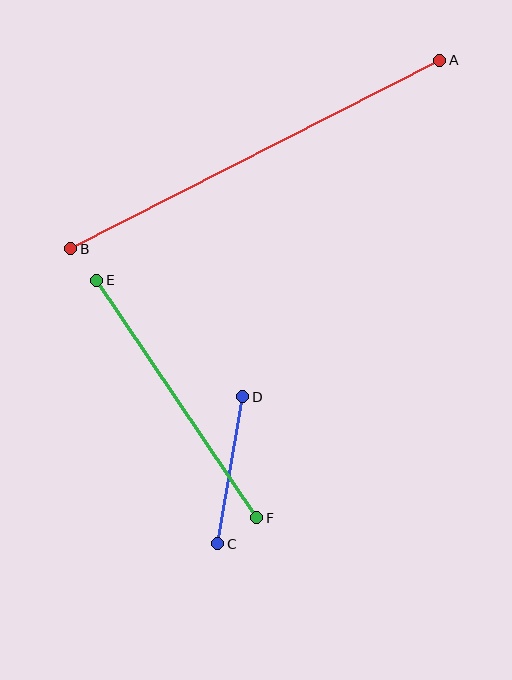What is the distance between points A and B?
The distance is approximately 414 pixels.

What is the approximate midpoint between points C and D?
The midpoint is at approximately (230, 470) pixels.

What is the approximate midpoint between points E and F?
The midpoint is at approximately (177, 399) pixels.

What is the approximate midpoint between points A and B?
The midpoint is at approximately (255, 154) pixels.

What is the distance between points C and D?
The distance is approximately 149 pixels.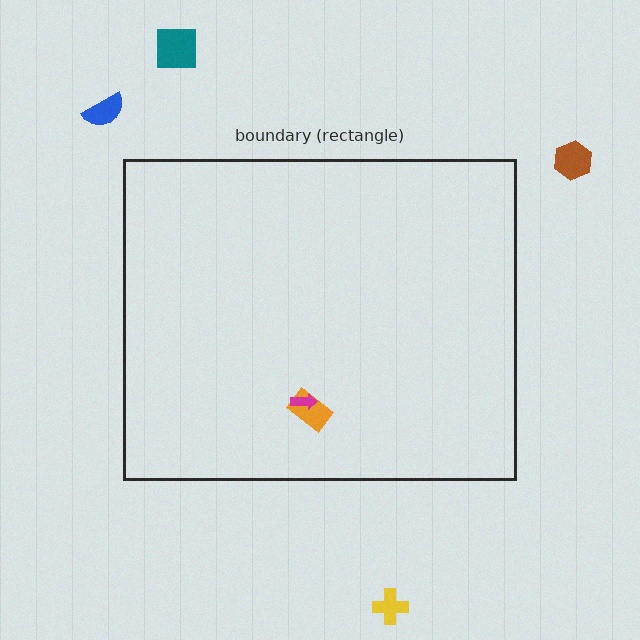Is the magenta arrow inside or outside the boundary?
Inside.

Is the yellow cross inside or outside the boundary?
Outside.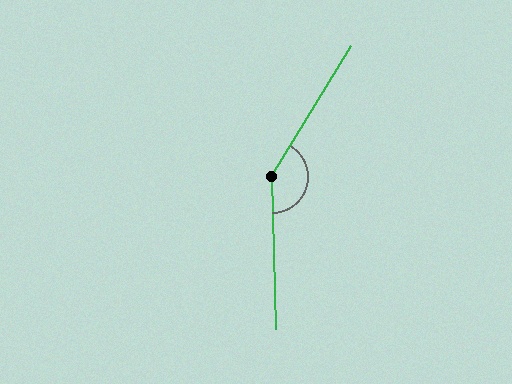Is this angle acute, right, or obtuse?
It is obtuse.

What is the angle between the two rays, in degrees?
Approximately 148 degrees.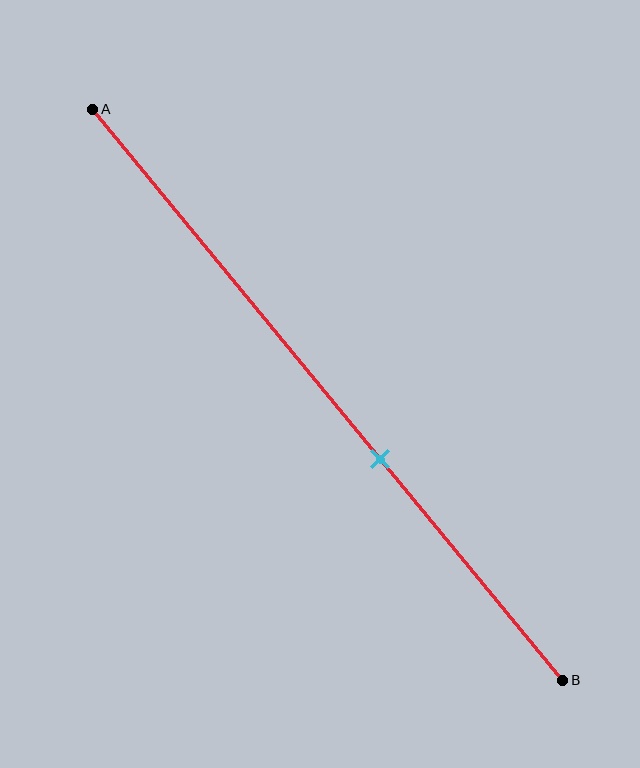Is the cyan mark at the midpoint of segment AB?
No, the mark is at about 60% from A, not at the 50% midpoint.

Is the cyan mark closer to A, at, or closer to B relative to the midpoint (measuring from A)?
The cyan mark is closer to point B than the midpoint of segment AB.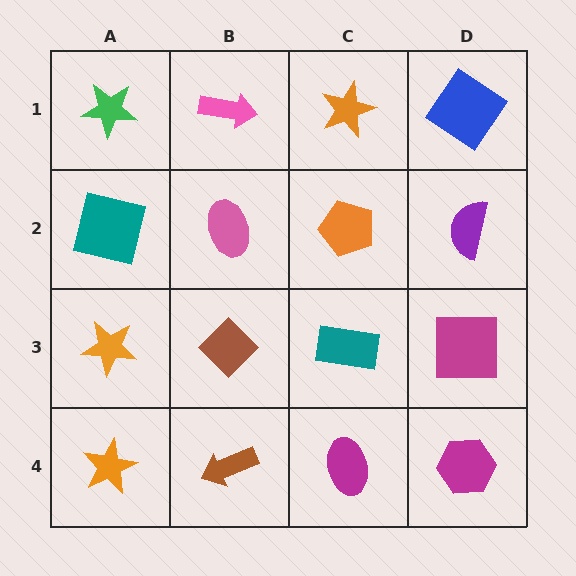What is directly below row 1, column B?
A pink ellipse.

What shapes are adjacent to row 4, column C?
A teal rectangle (row 3, column C), a brown arrow (row 4, column B), a magenta hexagon (row 4, column D).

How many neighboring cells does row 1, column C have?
3.